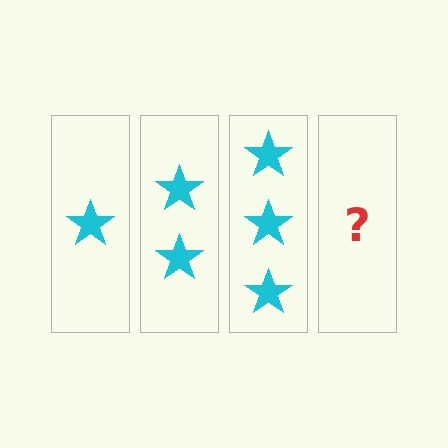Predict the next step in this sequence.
The next step is 4 stars.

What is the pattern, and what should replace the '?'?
The pattern is that each step adds one more star. The '?' should be 4 stars.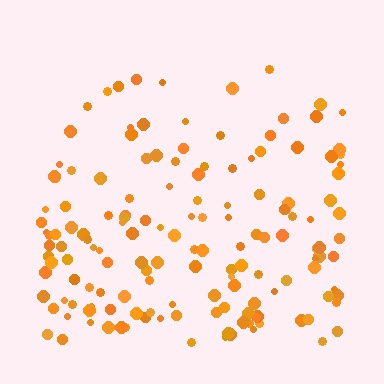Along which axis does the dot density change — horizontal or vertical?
Vertical.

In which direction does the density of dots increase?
From top to bottom, with the bottom side densest.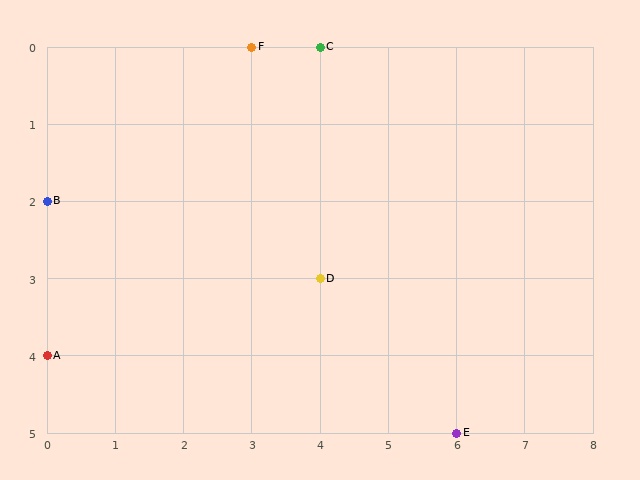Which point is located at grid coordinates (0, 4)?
Point A is at (0, 4).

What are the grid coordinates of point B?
Point B is at grid coordinates (0, 2).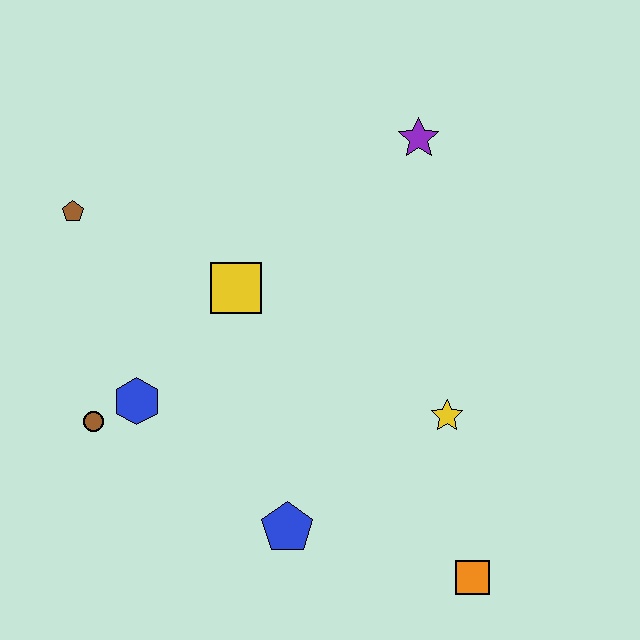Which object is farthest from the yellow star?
The brown pentagon is farthest from the yellow star.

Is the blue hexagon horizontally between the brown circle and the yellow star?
Yes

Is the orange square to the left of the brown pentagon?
No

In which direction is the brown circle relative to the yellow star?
The brown circle is to the left of the yellow star.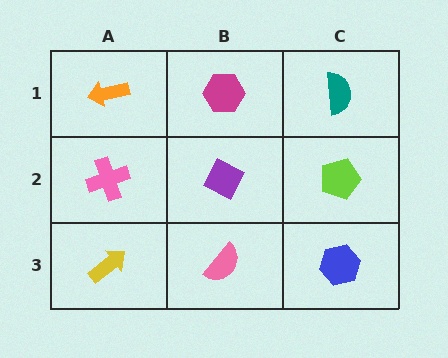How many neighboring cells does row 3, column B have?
3.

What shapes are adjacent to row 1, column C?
A lime pentagon (row 2, column C), a magenta hexagon (row 1, column B).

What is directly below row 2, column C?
A blue hexagon.